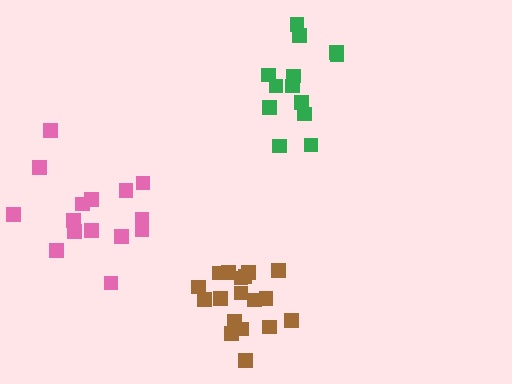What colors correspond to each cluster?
The clusters are colored: brown, pink, green.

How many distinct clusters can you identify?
There are 3 distinct clusters.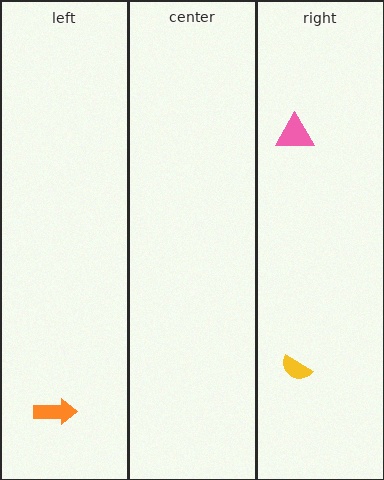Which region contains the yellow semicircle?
The right region.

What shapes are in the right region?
The pink triangle, the yellow semicircle.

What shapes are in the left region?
The orange arrow.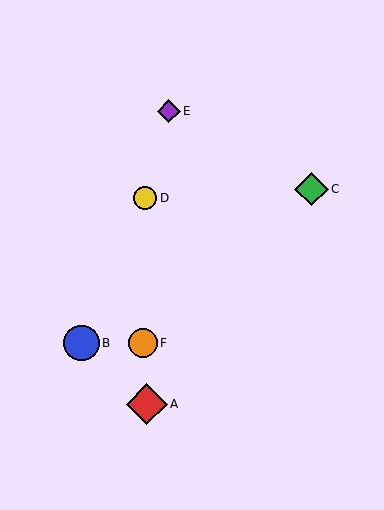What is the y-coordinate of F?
Object F is at y≈343.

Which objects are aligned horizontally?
Objects B, F are aligned horizontally.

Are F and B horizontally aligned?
Yes, both are at y≈343.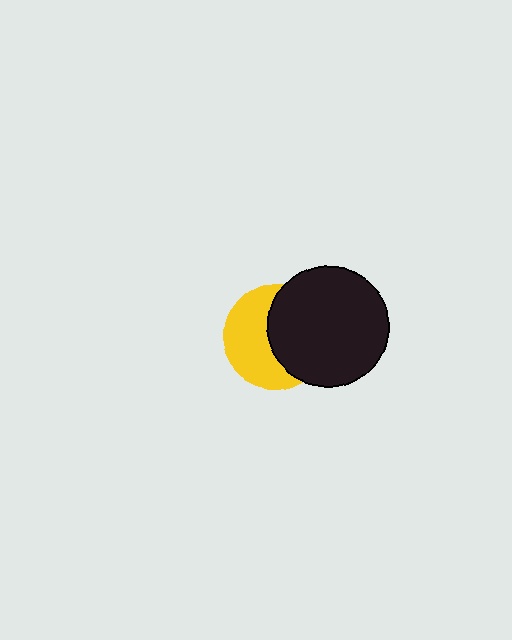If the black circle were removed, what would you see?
You would see the complete yellow circle.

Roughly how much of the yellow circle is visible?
About half of it is visible (roughly 50%).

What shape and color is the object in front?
The object in front is a black circle.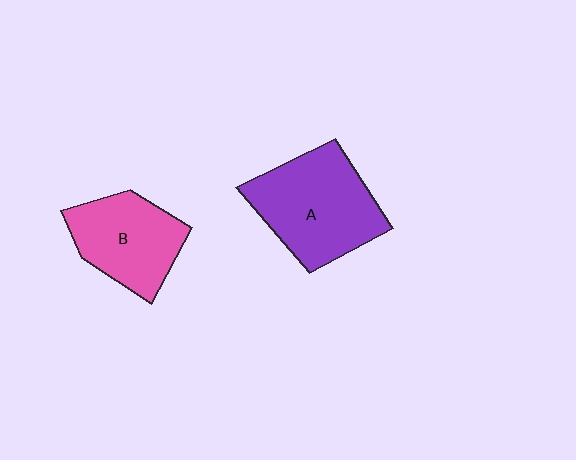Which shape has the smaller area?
Shape B (pink).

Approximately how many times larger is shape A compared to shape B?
Approximately 1.3 times.